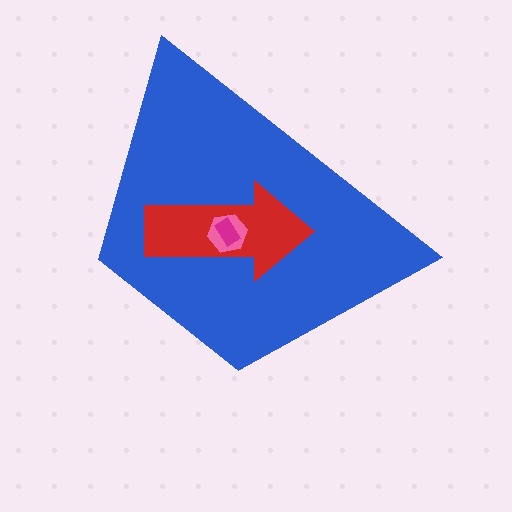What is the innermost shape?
The magenta rectangle.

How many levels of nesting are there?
4.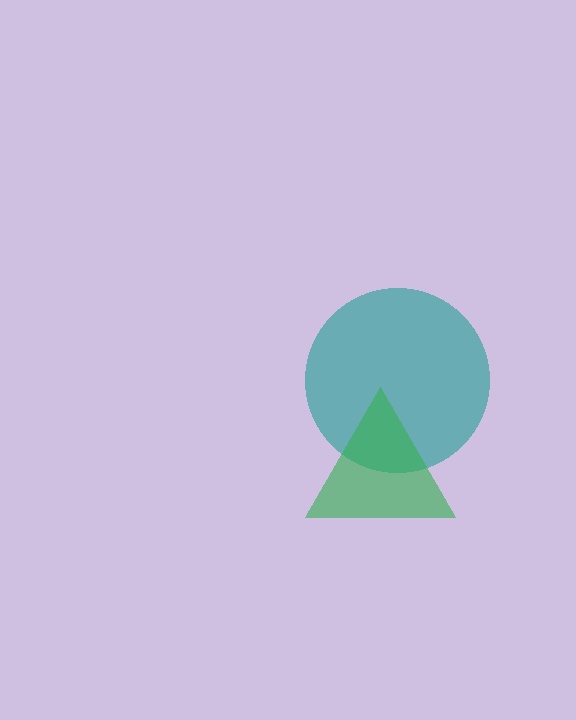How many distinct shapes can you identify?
There are 2 distinct shapes: a teal circle, a green triangle.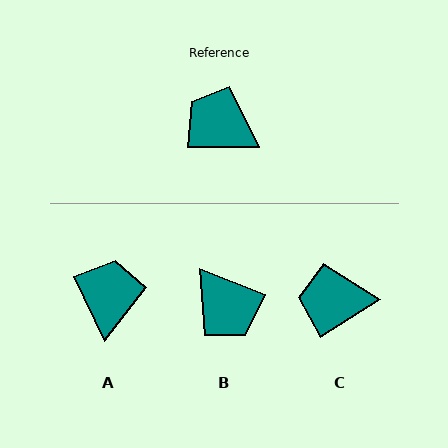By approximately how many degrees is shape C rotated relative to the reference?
Approximately 32 degrees counter-clockwise.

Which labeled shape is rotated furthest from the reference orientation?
B, about 159 degrees away.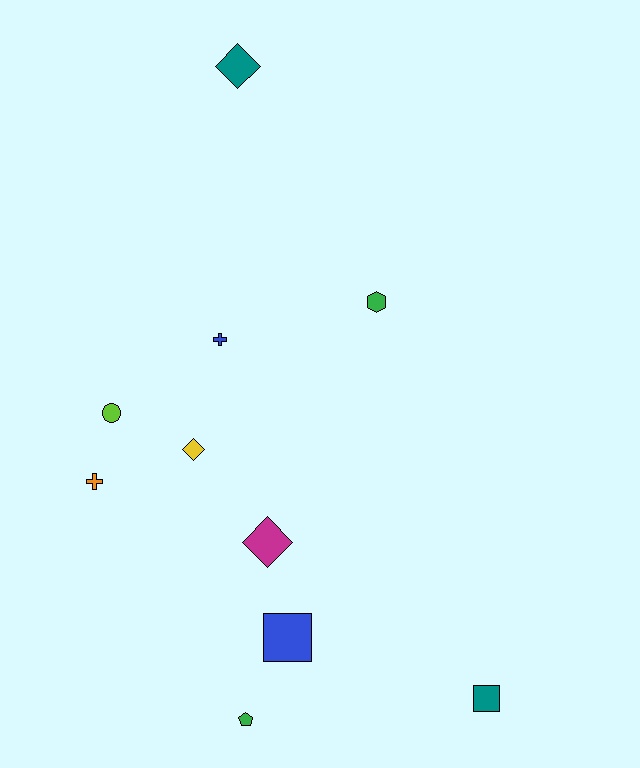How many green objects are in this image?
There are 2 green objects.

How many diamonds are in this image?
There are 3 diamonds.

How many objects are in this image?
There are 10 objects.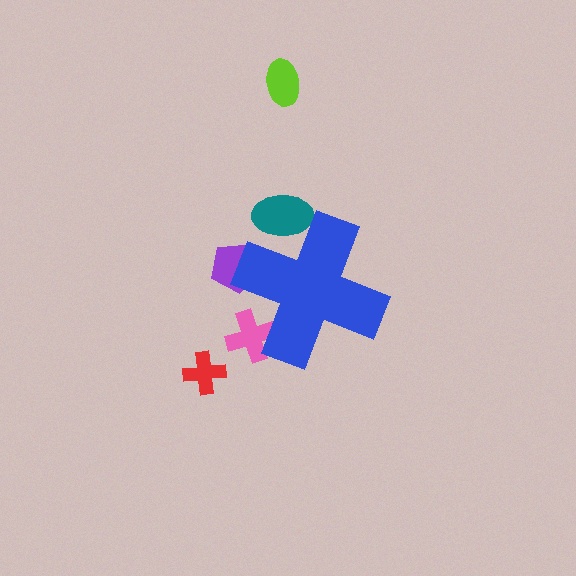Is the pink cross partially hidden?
Yes, the pink cross is partially hidden behind the blue cross.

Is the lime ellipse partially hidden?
No, the lime ellipse is fully visible.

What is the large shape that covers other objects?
A blue cross.